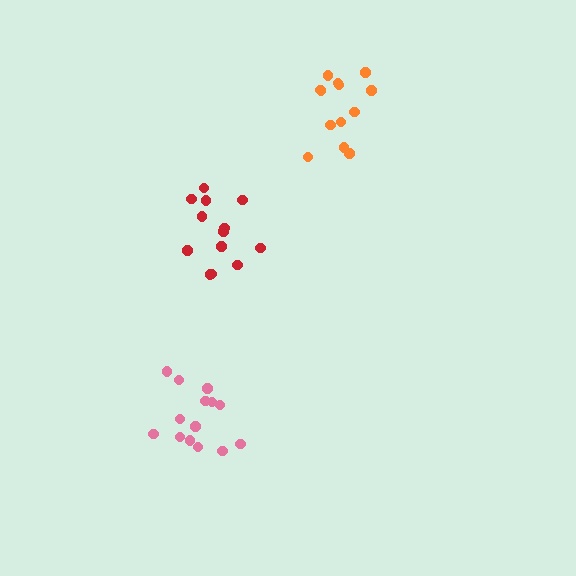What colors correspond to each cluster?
The clusters are colored: red, orange, pink.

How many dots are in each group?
Group 1: 13 dots, Group 2: 13 dots, Group 3: 14 dots (40 total).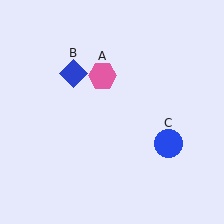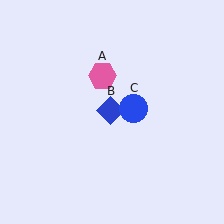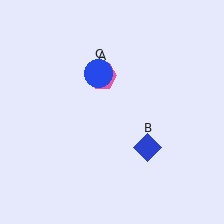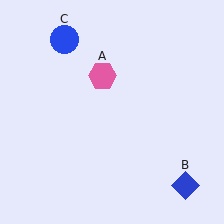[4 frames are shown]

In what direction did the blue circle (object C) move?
The blue circle (object C) moved up and to the left.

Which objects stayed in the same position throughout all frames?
Pink hexagon (object A) remained stationary.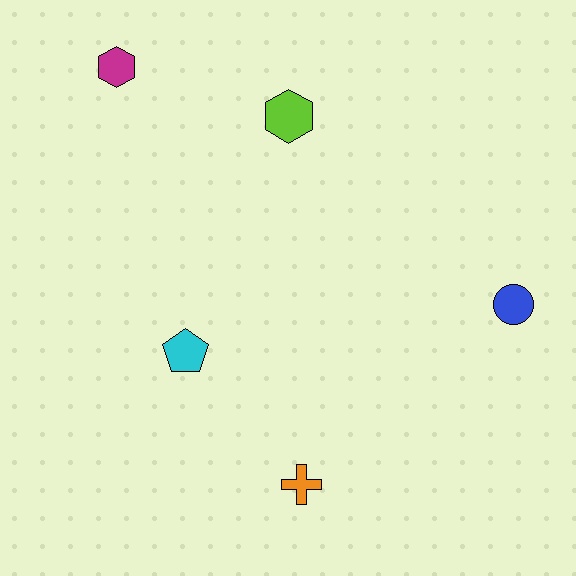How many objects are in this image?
There are 5 objects.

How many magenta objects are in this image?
There is 1 magenta object.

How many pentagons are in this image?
There is 1 pentagon.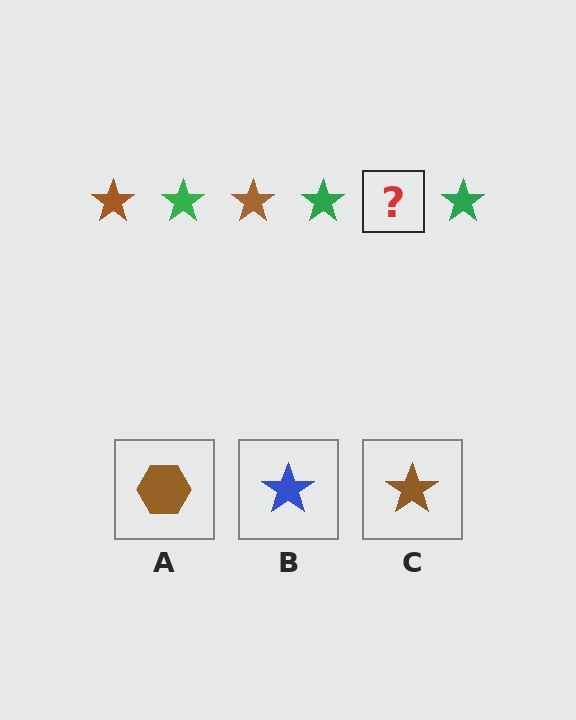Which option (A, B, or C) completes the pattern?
C.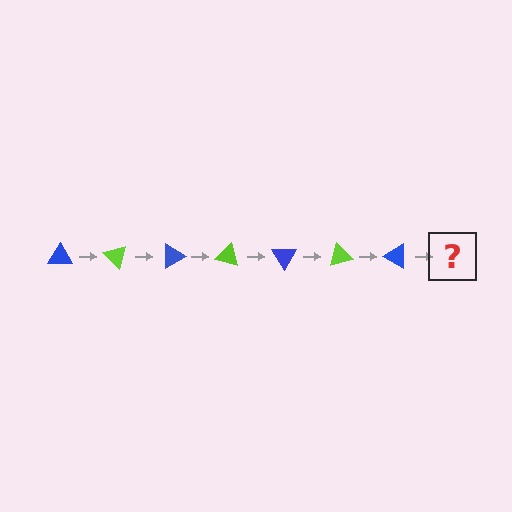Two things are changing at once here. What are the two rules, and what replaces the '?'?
The two rules are that it rotates 45 degrees each step and the color cycles through blue and lime. The '?' should be a lime triangle, rotated 315 degrees from the start.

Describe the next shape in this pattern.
It should be a lime triangle, rotated 315 degrees from the start.